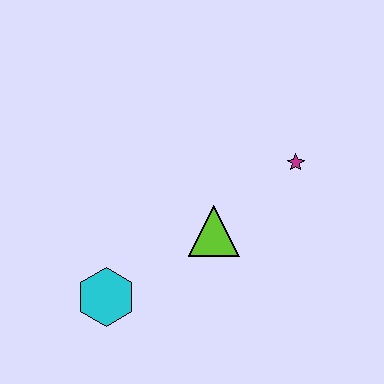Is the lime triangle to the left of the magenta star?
Yes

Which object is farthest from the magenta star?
The cyan hexagon is farthest from the magenta star.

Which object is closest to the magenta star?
The lime triangle is closest to the magenta star.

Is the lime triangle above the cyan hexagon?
Yes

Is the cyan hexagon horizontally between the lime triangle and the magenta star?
No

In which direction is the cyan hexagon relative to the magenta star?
The cyan hexagon is to the left of the magenta star.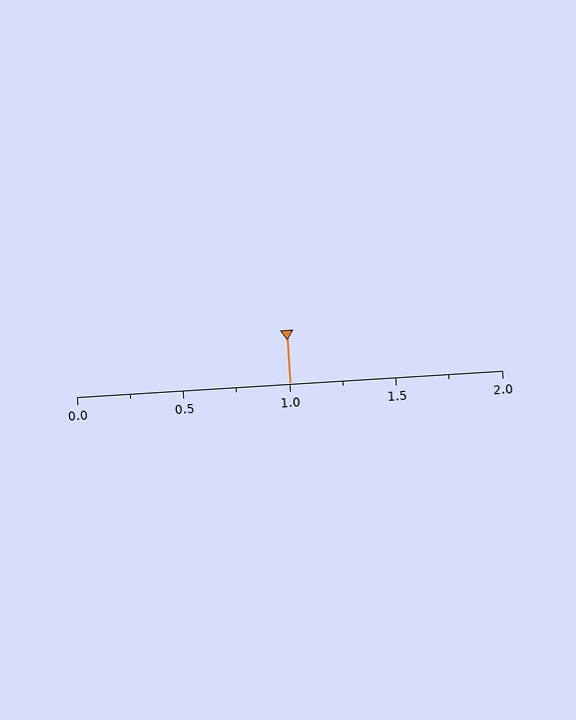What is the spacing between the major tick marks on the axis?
The major ticks are spaced 0.5 apart.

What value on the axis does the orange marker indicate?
The marker indicates approximately 1.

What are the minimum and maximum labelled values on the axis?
The axis runs from 0.0 to 2.0.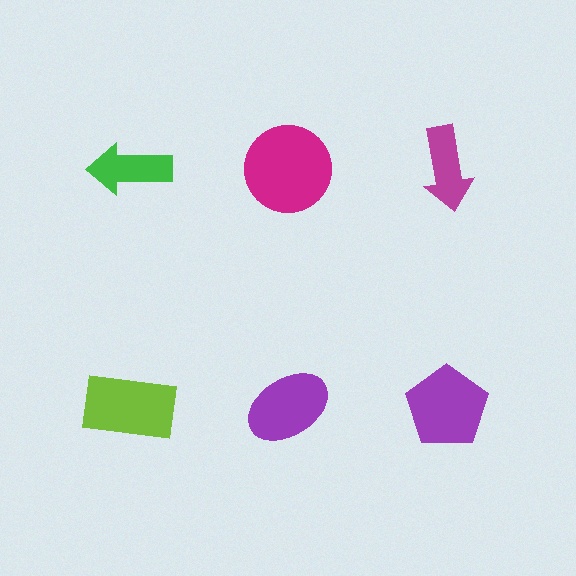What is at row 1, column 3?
A magenta arrow.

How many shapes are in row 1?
3 shapes.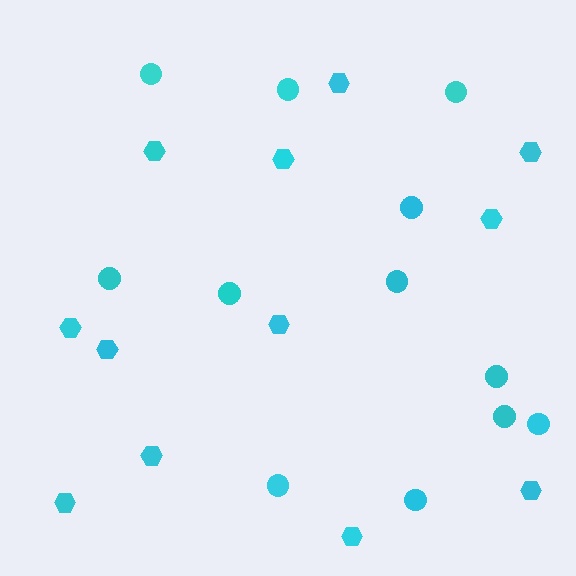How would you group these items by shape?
There are 2 groups: one group of hexagons (12) and one group of circles (12).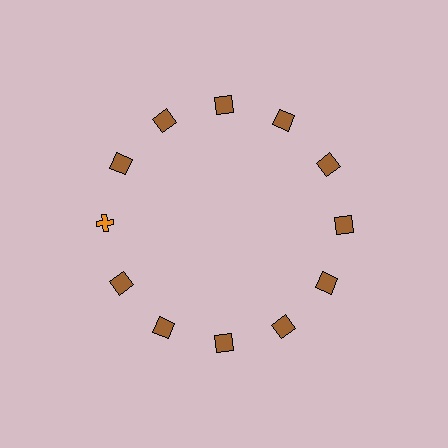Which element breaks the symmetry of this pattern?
The orange cross at roughly the 9 o'clock position breaks the symmetry. All other shapes are brown squares.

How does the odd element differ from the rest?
It differs in both color (orange instead of brown) and shape (cross instead of square).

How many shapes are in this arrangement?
There are 12 shapes arranged in a ring pattern.